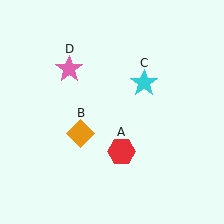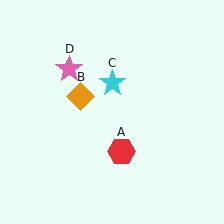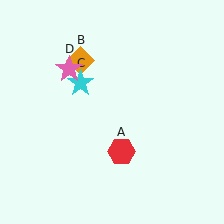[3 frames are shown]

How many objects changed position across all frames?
2 objects changed position: orange diamond (object B), cyan star (object C).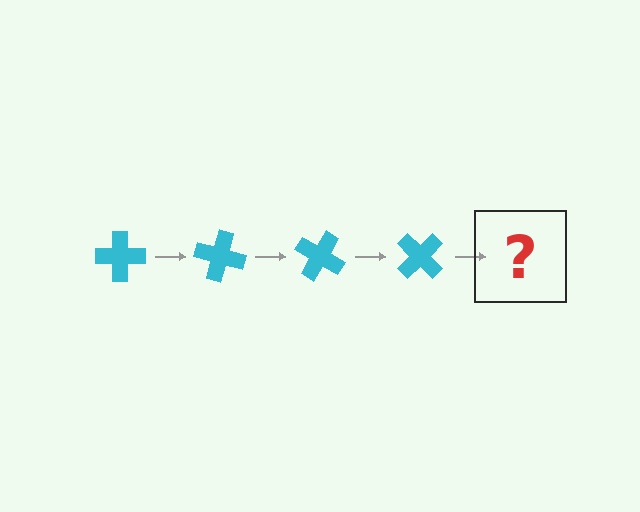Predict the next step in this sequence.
The next step is a cyan cross rotated 60 degrees.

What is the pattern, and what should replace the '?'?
The pattern is that the cross rotates 15 degrees each step. The '?' should be a cyan cross rotated 60 degrees.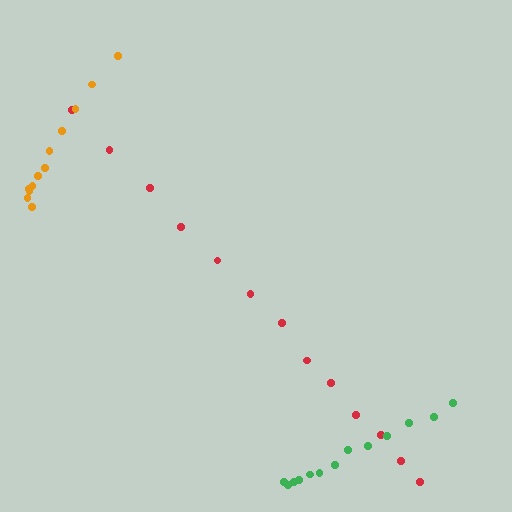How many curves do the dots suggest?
There are 3 distinct paths.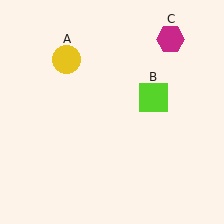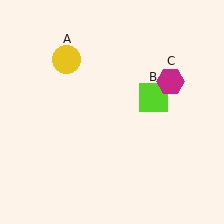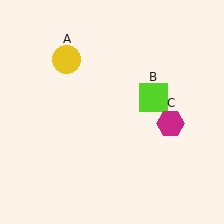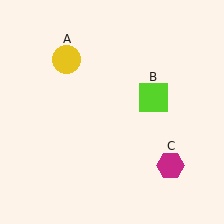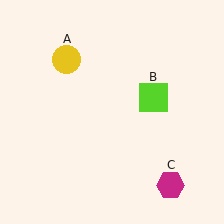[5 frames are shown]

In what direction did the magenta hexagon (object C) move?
The magenta hexagon (object C) moved down.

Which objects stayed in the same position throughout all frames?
Yellow circle (object A) and lime square (object B) remained stationary.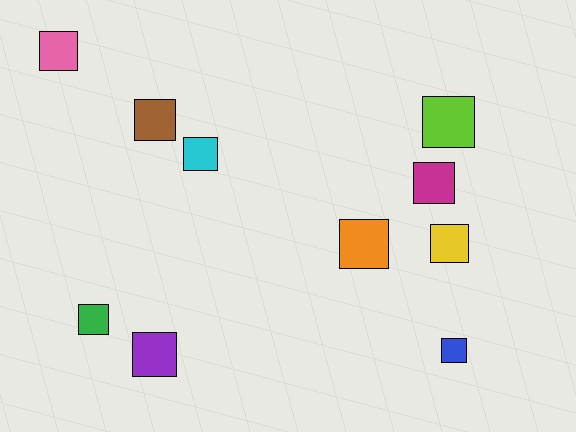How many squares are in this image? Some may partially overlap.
There are 10 squares.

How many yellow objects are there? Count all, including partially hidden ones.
There is 1 yellow object.